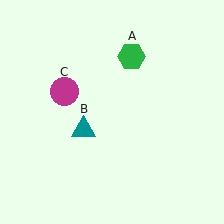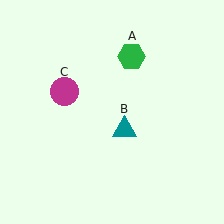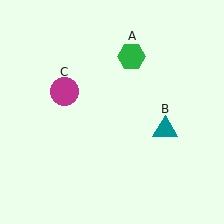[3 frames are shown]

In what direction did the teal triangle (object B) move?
The teal triangle (object B) moved right.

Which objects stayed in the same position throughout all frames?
Green hexagon (object A) and magenta circle (object C) remained stationary.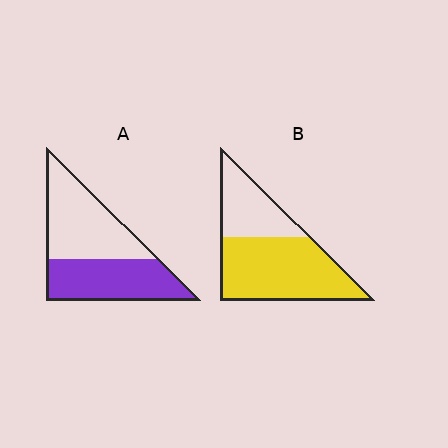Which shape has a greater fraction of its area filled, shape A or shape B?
Shape B.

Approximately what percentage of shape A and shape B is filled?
A is approximately 45% and B is approximately 65%.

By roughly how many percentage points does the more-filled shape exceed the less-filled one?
By roughly 20 percentage points (B over A).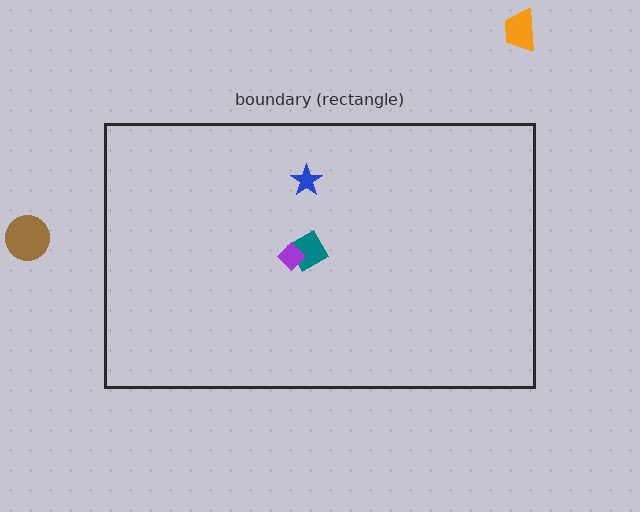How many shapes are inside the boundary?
3 inside, 2 outside.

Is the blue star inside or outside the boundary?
Inside.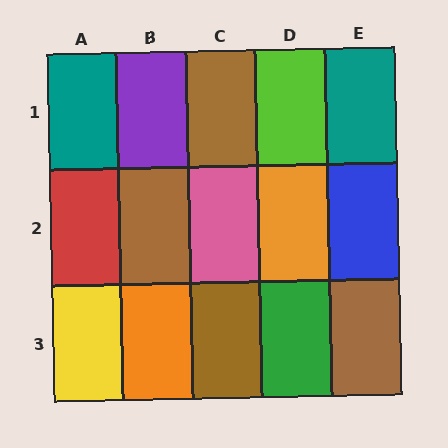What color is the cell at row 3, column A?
Yellow.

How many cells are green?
1 cell is green.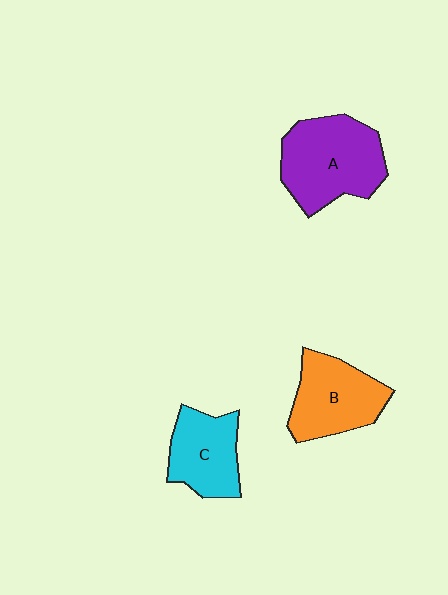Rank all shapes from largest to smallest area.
From largest to smallest: A (purple), B (orange), C (cyan).